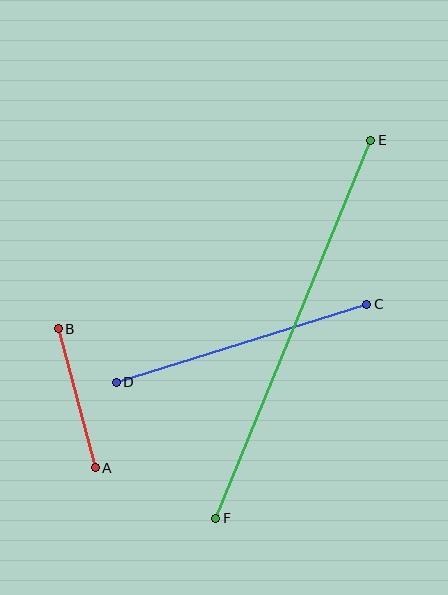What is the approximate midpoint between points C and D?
The midpoint is at approximately (241, 343) pixels.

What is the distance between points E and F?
The distance is approximately 408 pixels.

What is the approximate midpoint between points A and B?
The midpoint is at approximately (77, 398) pixels.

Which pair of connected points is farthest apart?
Points E and F are farthest apart.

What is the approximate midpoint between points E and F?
The midpoint is at approximately (293, 329) pixels.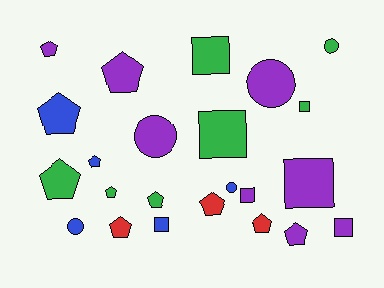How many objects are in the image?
There are 23 objects.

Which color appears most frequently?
Purple, with 8 objects.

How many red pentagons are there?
There are 3 red pentagons.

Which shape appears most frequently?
Pentagon, with 11 objects.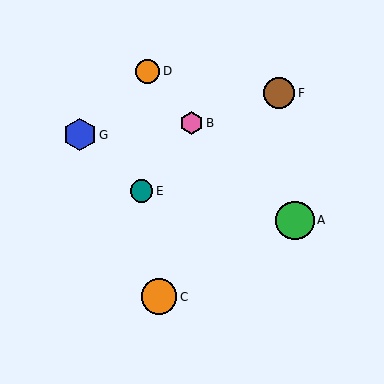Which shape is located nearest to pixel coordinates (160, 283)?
The orange circle (labeled C) at (159, 297) is nearest to that location.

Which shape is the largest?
The green circle (labeled A) is the largest.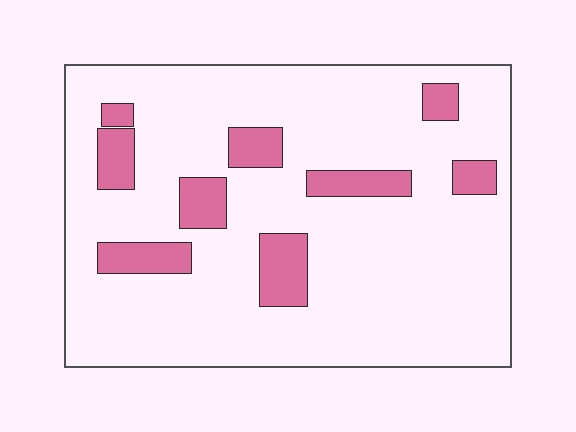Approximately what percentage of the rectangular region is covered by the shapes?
Approximately 15%.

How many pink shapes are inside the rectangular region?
9.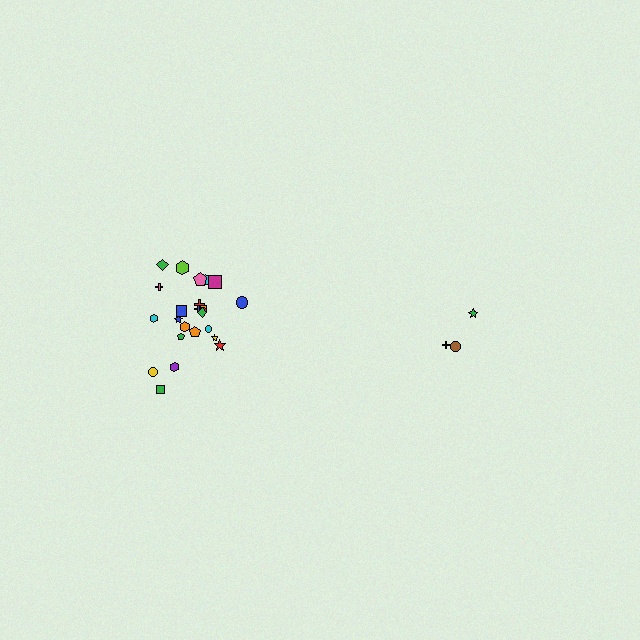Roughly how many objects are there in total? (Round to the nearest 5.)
Roughly 30 objects in total.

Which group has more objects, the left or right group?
The left group.